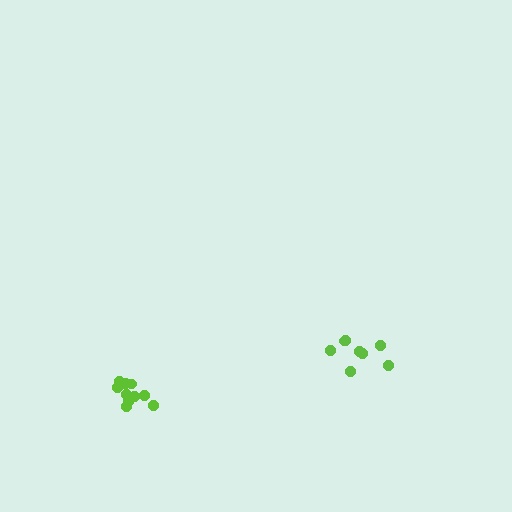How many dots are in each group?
Group 1: 10 dots, Group 2: 8 dots (18 total).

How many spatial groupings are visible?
There are 2 spatial groupings.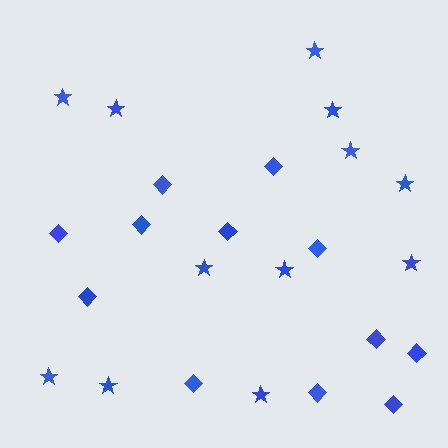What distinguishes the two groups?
There are 2 groups: one group of diamonds (12) and one group of stars (12).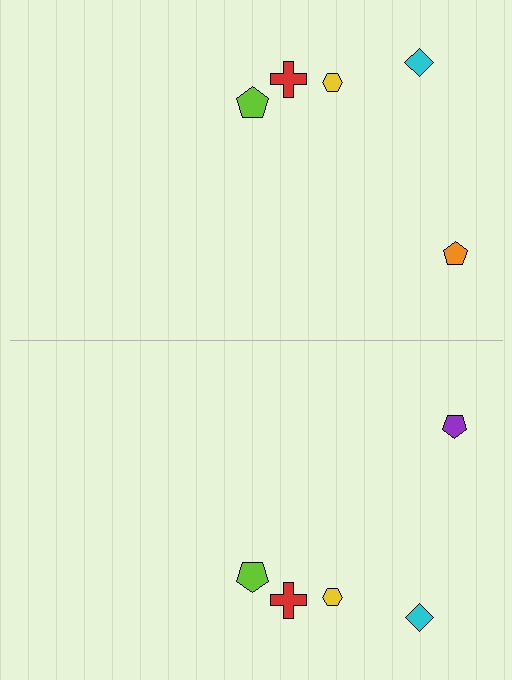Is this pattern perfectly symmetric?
No, the pattern is not perfectly symmetric. The purple pentagon on the bottom side breaks the symmetry — its mirror counterpart is orange.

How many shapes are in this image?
There are 10 shapes in this image.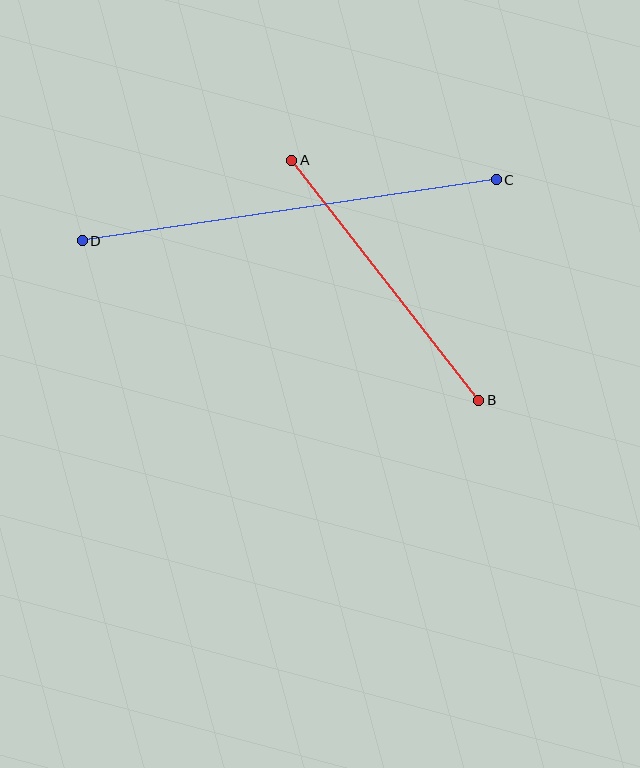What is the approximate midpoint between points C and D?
The midpoint is at approximately (289, 210) pixels.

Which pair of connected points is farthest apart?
Points C and D are farthest apart.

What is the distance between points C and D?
The distance is approximately 419 pixels.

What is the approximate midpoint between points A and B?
The midpoint is at approximately (385, 280) pixels.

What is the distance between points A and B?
The distance is approximately 304 pixels.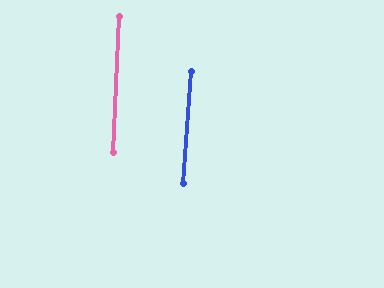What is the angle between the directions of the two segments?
Approximately 2 degrees.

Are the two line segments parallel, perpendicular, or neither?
Parallel — their directions differ by only 1.8°.